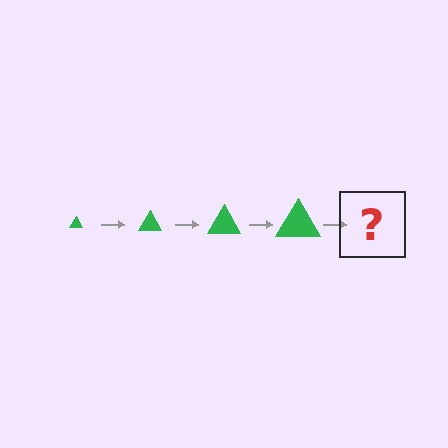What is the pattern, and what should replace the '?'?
The pattern is that the triangle gets progressively larger each step. The '?' should be a green triangle, larger than the previous one.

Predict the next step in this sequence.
The next step is a green triangle, larger than the previous one.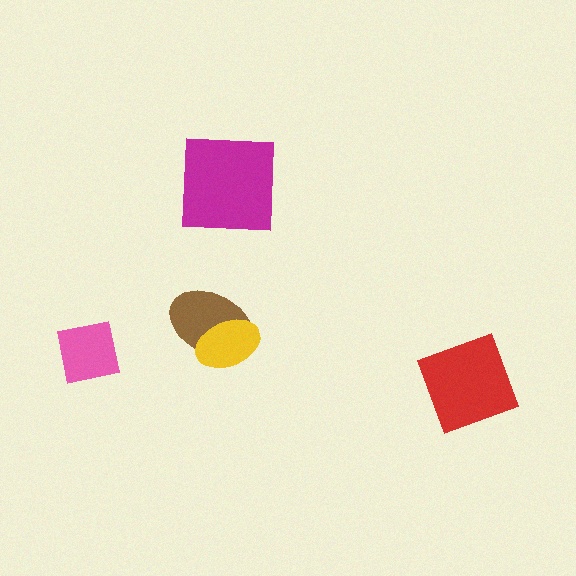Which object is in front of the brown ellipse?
The yellow ellipse is in front of the brown ellipse.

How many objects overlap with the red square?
0 objects overlap with the red square.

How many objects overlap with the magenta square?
0 objects overlap with the magenta square.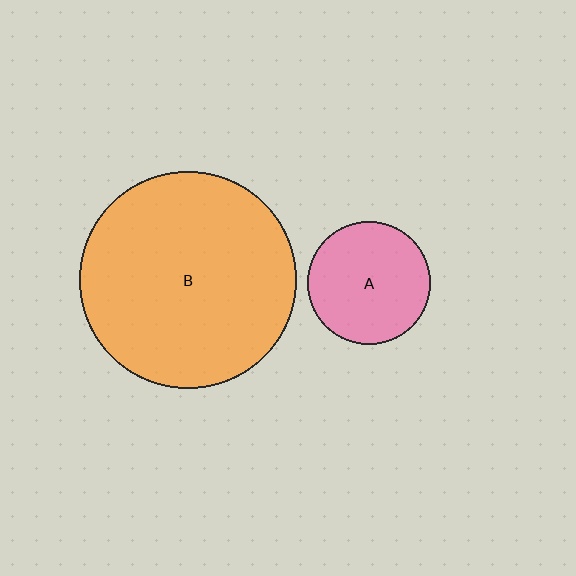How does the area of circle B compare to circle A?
Approximately 3.1 times.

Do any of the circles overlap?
No, none of the circles overlap.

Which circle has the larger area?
Circle B (orange).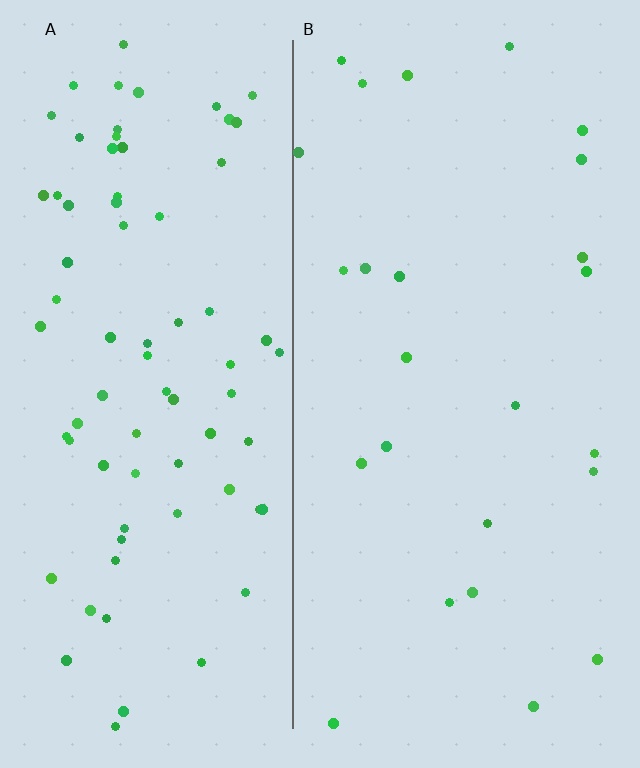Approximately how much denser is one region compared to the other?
Approximately 3.1× — region A over region B.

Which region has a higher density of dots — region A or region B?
A (the left).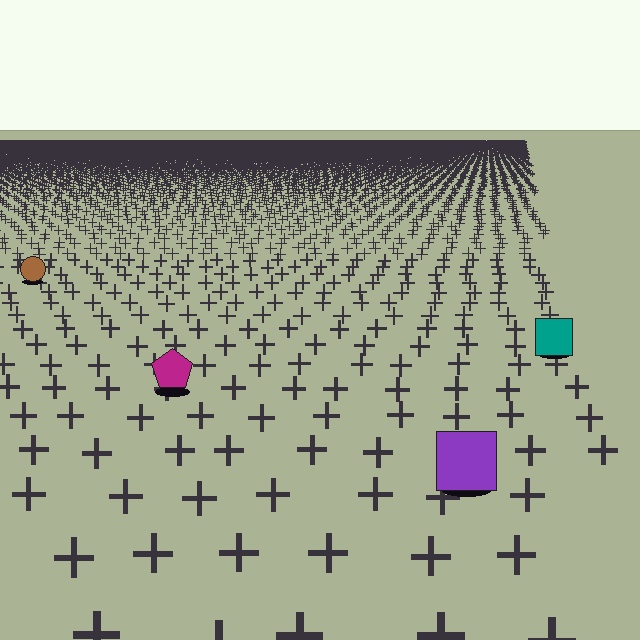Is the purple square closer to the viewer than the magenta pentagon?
Yes. The purple square is closer — you can tell from the texture gradient: the ground texture is coarser near it.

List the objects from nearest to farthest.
From nearest to farthest: the purple square, the magenta pentagon, the teal square, the brown circle.